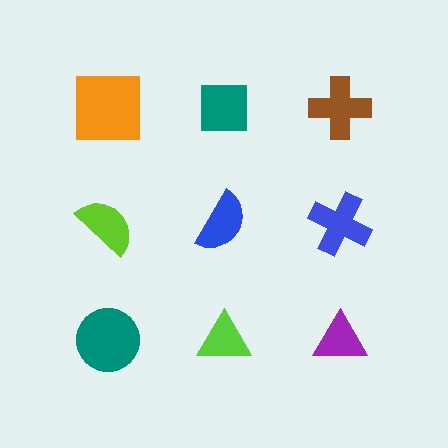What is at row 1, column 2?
A teal square.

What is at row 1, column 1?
An orange square.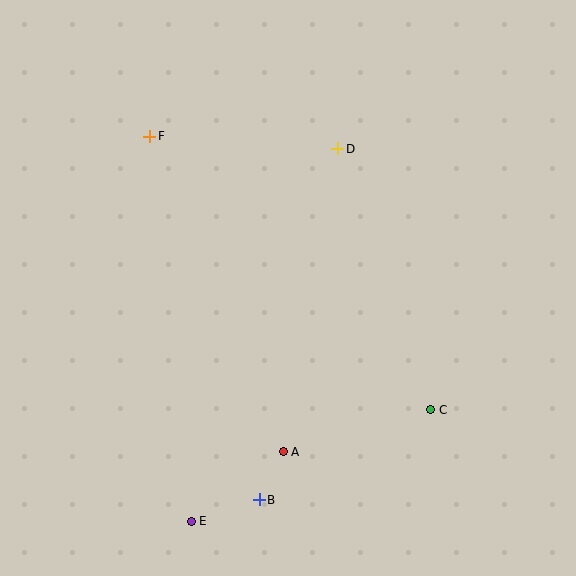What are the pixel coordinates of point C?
Point C is at (431, 410).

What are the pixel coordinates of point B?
Point B is at (259, 500).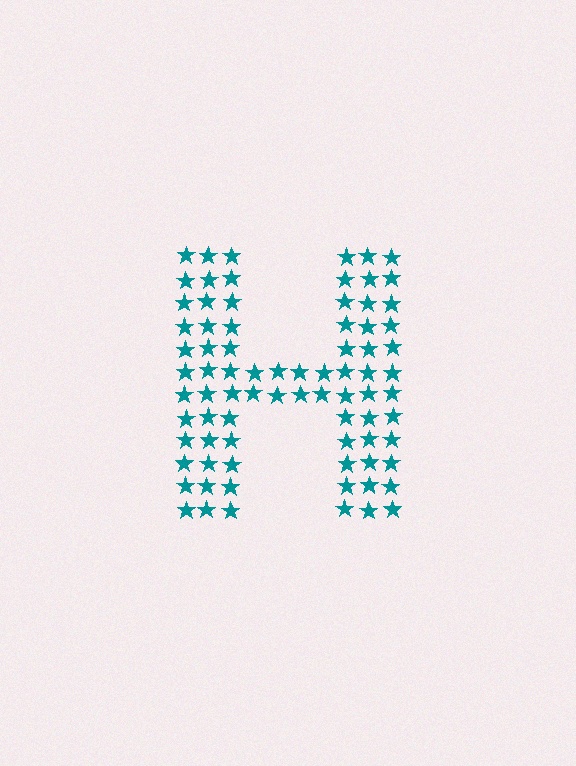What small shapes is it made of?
It is made of small stars.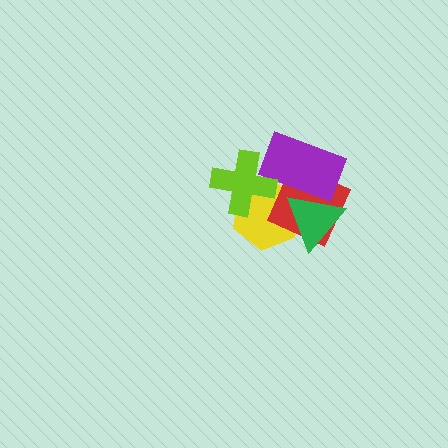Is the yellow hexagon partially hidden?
Yes, it is partially covered by another shape.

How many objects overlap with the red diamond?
4 objects overlap with the red diamond.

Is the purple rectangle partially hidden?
Yes, it is partially covered by another shape.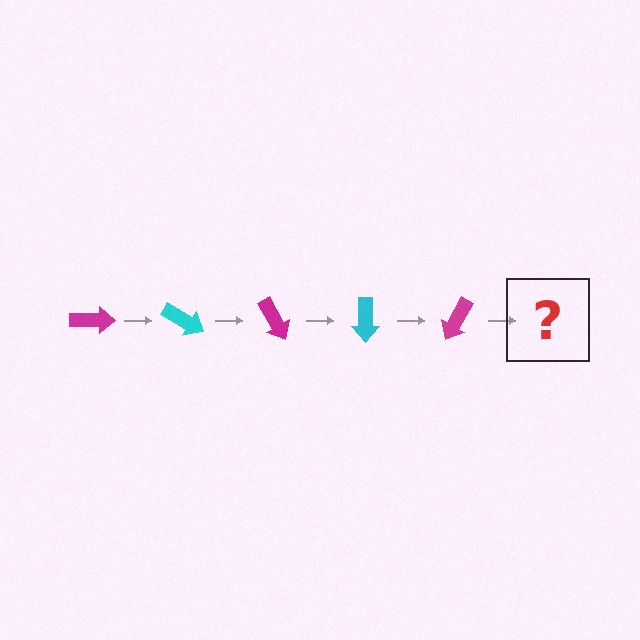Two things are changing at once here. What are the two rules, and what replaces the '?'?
The two rules are that it rotates 30 degrees each step and the color cycles through magenta and cyan. The '?' should be a cyan arrow, rotated 150 degrees from the start.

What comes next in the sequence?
The next element should be a cyan arrow, rotated 150 degrees from the start.